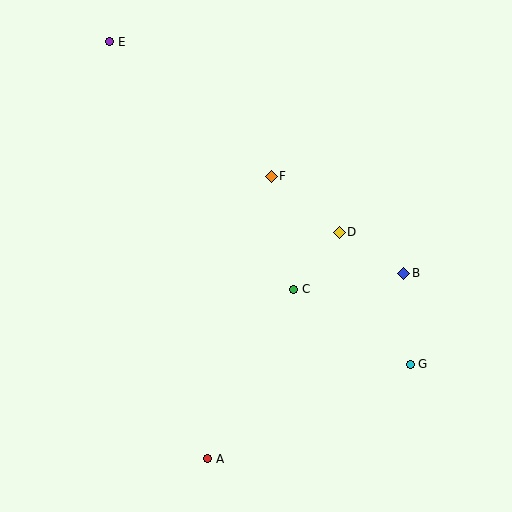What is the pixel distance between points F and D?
The distance between F and D is 88 pixels.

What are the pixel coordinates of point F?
Point F is at (271, 176).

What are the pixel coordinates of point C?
Point C is at (294, 289).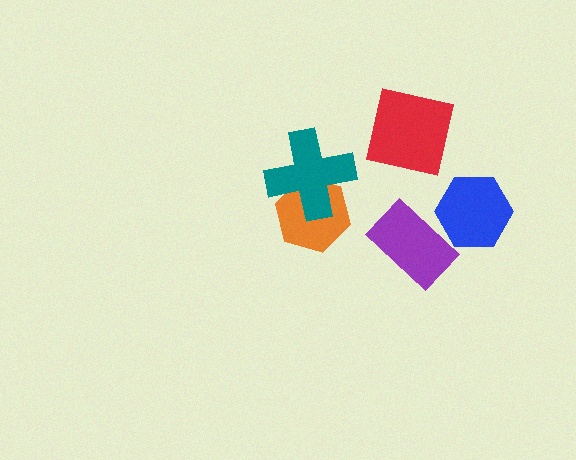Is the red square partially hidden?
No, no other shape covers it.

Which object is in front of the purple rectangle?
The blue hexagon is in front of the purple rectangle.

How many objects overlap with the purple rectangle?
1 object overlaps with the purple rectangle.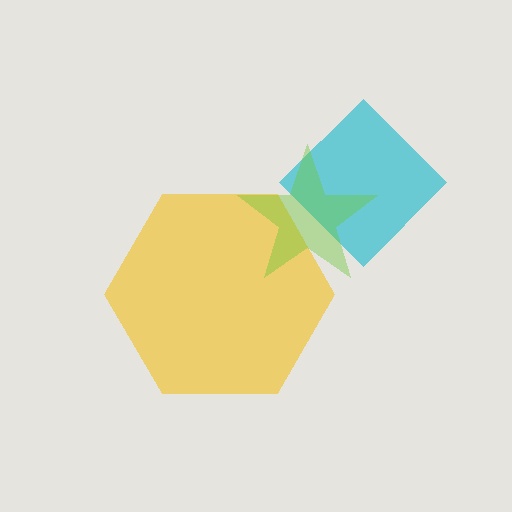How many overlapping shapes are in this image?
There are 3 overlapping shapes in the image.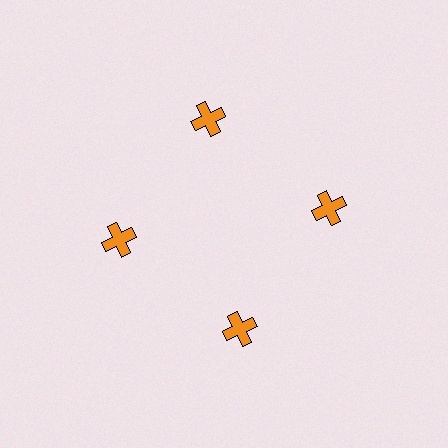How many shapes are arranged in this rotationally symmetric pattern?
There are 4 shapes, arranged in 4 groups of 1.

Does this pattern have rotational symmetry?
Yes, this pattern has 4-fold rotational symmetry. It looks the same after rotating 90 degrees around the center.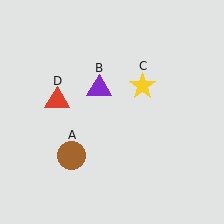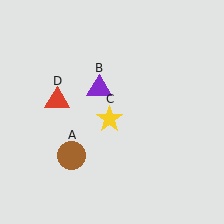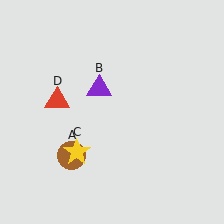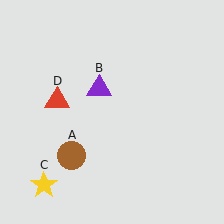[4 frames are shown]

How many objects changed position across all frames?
1 object changed position: yellow star (object C).